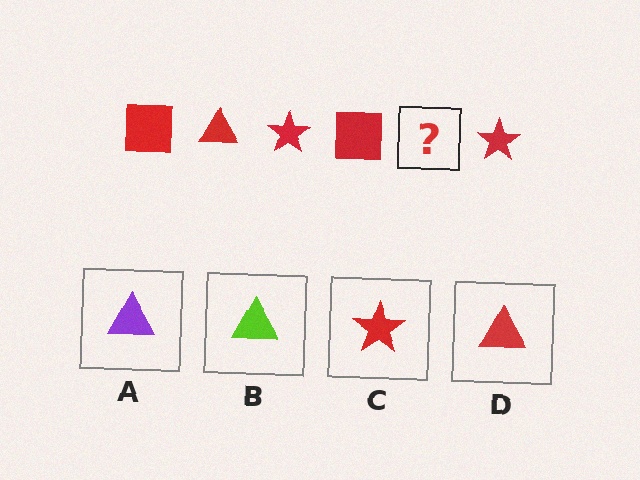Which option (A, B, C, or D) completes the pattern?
D.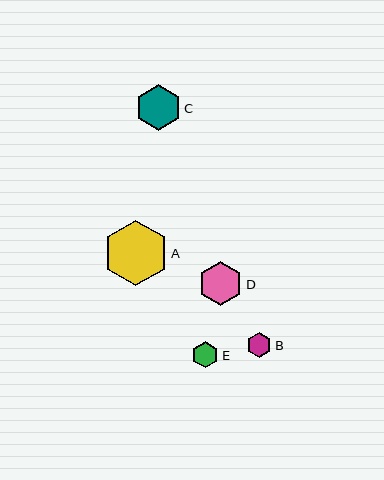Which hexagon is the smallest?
Hexagon B is the smallest with a size of approximately 25 pixels.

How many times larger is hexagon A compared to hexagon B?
Hexagon A is approximately 2.6 times the size of hexagon B.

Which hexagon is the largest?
Hexagon A is the largest with a size of approximately 65 pixels.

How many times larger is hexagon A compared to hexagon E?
Hexagon A is approximately 2.5 times the size of hexagon E.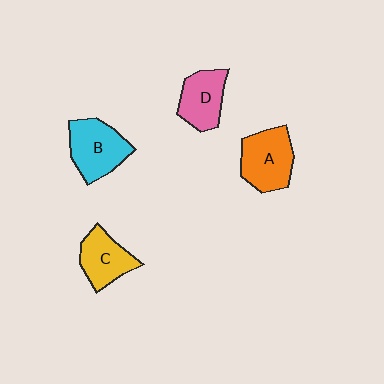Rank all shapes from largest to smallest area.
From largest to smallest: B (cyan), A (orange), C (yellow), D (pink).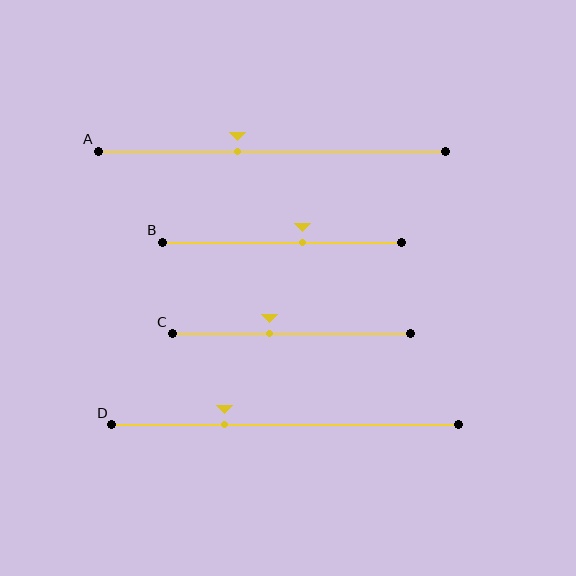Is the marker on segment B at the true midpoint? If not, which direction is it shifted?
No, the marker on segment B is shifted to the right by about 9% of the segment length.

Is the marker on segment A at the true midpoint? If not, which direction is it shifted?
No, the marker on segment A is shifted to the left by about 10% of the segment length.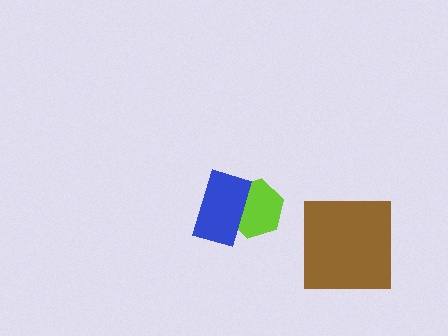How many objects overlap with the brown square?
0 objects overlap with the brown square.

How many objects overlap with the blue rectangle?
1 object overlaps with the blue rectangle.